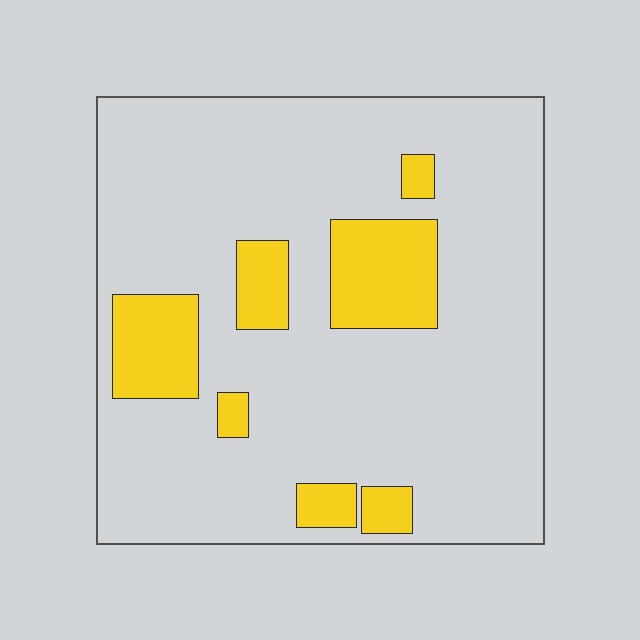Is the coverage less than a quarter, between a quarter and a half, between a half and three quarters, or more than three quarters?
Less than a quarter.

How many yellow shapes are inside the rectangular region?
7.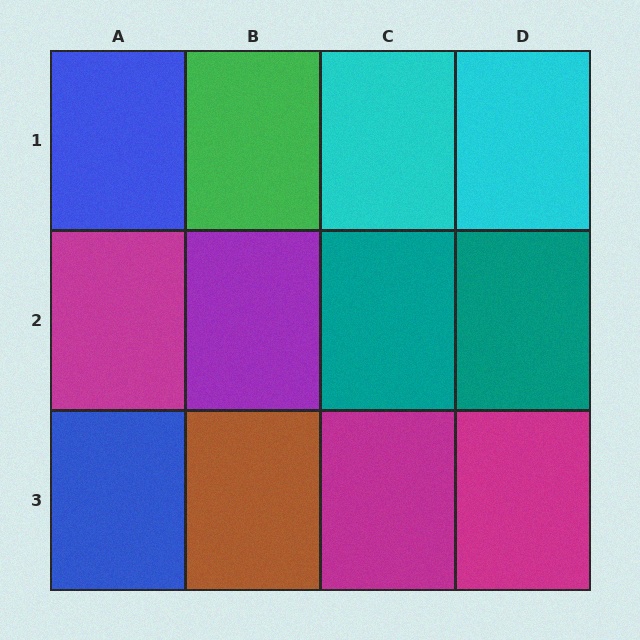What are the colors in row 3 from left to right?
Blue, brown, magenta, magenta.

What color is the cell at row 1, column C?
Cyan.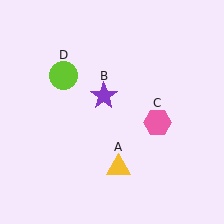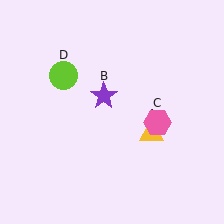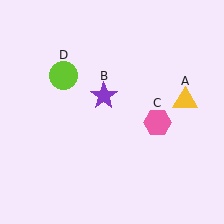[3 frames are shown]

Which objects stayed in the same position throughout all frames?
Purple star (object B) and pink hexagon (object C) and lime circle (object D) remained stationary.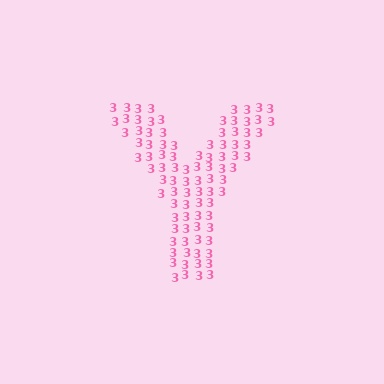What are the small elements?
The small elements are digit 3's.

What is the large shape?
The large shape is the letter Y.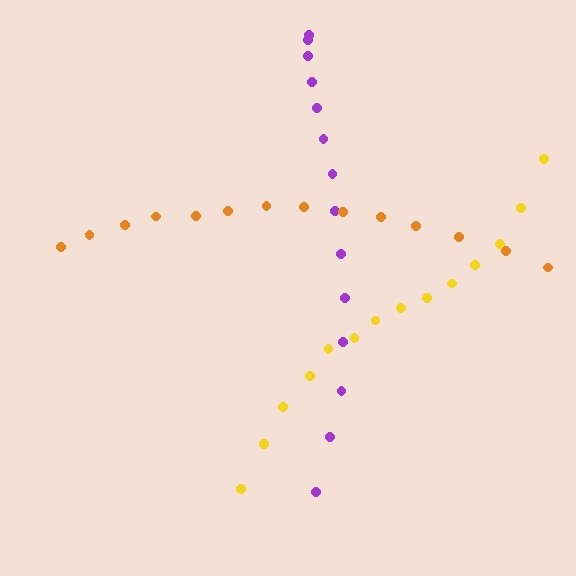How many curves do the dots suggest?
There are 3 distinct paths.